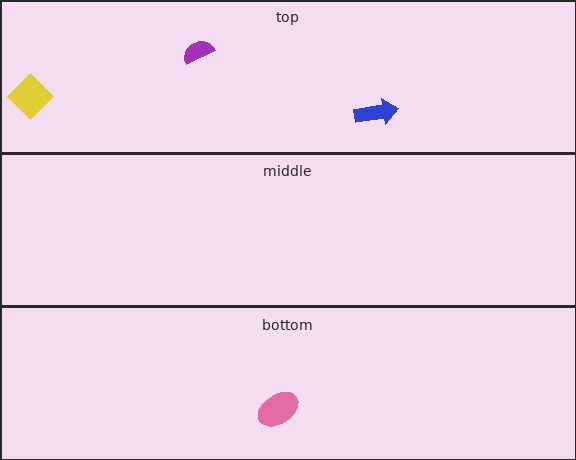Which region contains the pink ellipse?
The bottom region.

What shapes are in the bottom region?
The pink ellipse.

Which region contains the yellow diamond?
The top region.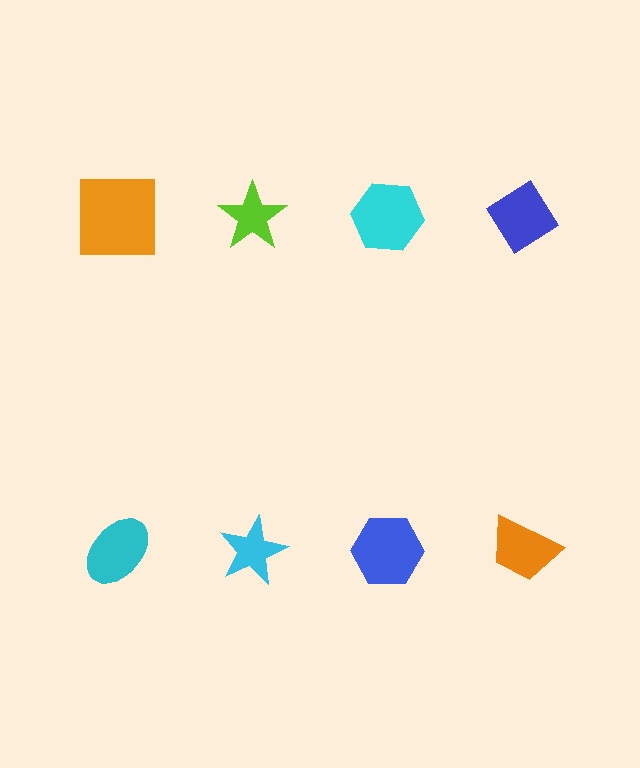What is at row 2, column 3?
A blue hexagon.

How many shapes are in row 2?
4 shapes.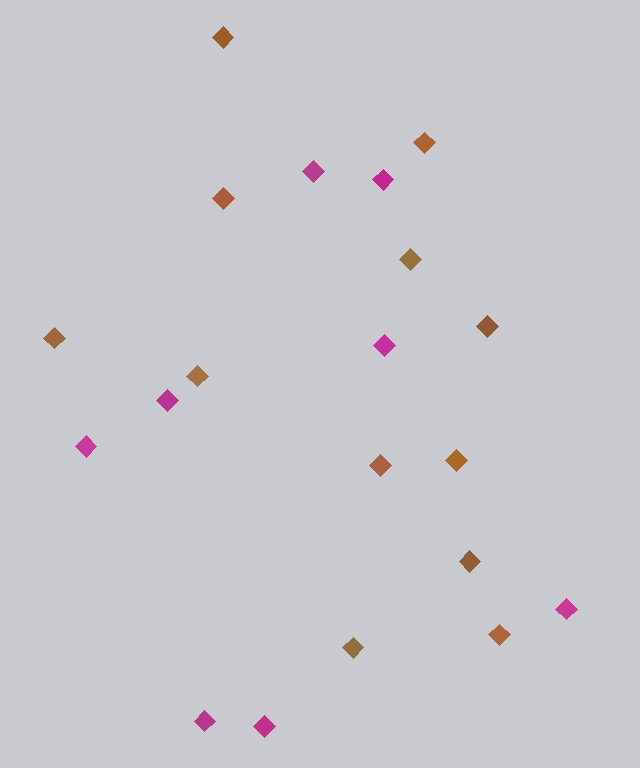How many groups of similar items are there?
There are 2 groups: one group of brown diamonds (12) and one group of magenta diamonds (8).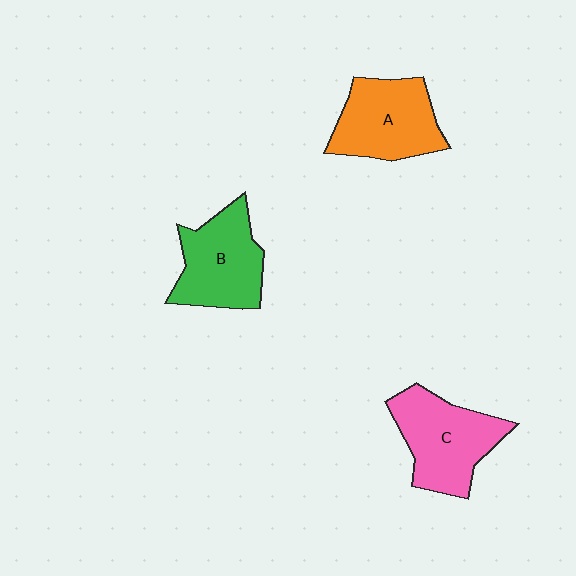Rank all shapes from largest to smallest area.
From largest to smallest: C (pink), A (orange), B (green).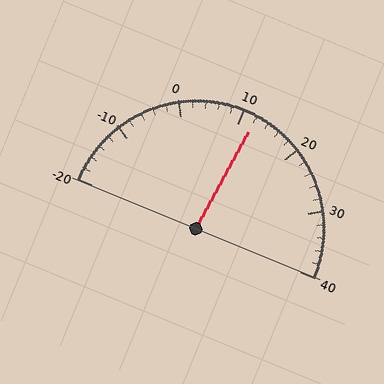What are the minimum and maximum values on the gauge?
The gauge ranges from -20 to 40.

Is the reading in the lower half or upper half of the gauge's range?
The reading is in the upper half of the range (-20 to 40).